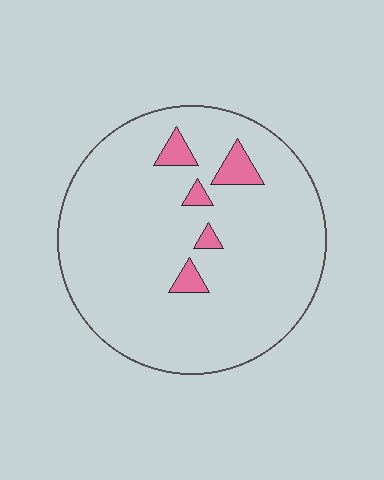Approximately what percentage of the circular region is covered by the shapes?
Approximately 5%.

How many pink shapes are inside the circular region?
5.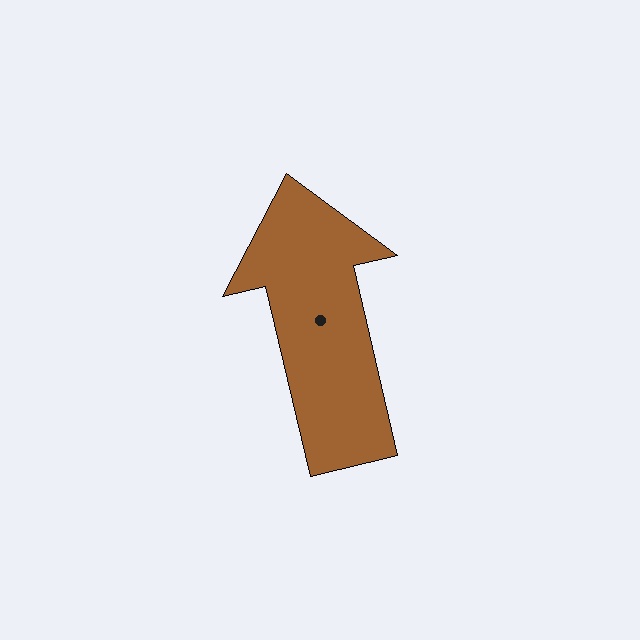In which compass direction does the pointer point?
North.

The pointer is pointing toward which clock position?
Roughly 12 o'clock.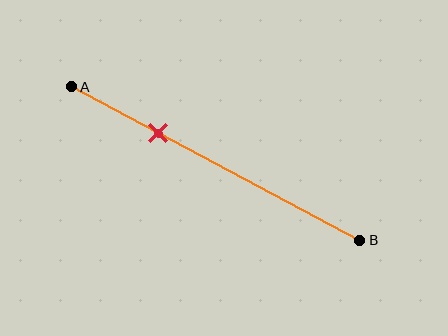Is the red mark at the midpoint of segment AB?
No, the mark is at about 30% from A, not at the 50% midpoint.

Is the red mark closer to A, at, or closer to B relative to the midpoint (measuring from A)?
The red mark is closer to point A than the midpoint of segment AB.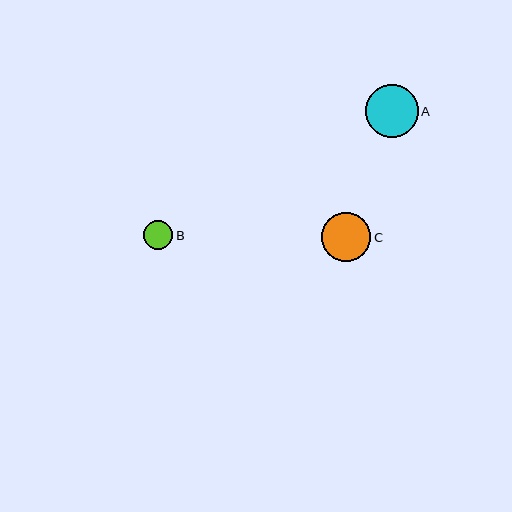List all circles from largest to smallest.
From largest to smallest: A, C, B.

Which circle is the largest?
Circle A is the largest with a size of approximately 53 pixels.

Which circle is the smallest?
Circle B is the smallest with a size of approximately 30 pixels.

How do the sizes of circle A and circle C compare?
Circle A and circle C are approximately the same size.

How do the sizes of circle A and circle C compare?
Circle A and circle C are approximately the same size.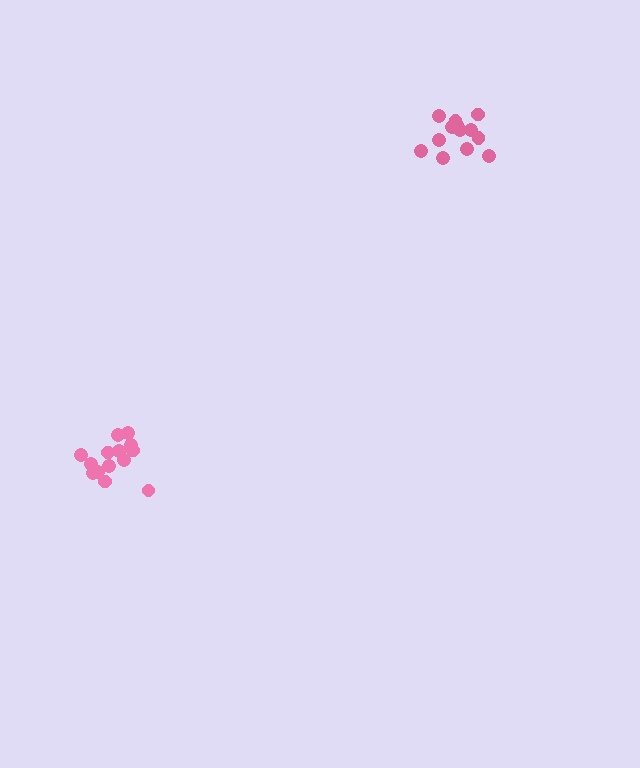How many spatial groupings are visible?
There are 2 spatial groupings.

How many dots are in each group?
Group 1: 13 dots, Group 2: 14 dots (27 total).